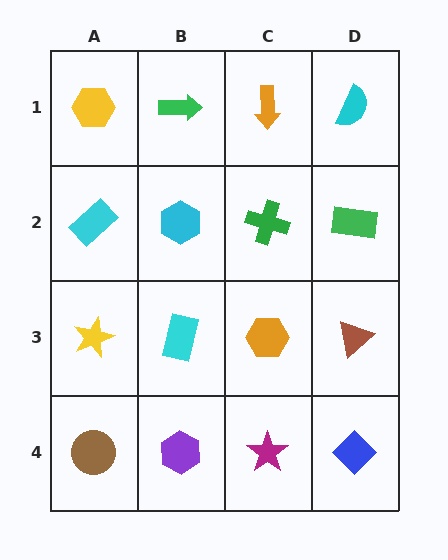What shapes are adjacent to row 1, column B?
A cyan hexagon (row 2, column B), a yellow hexagon (row 1, column A), an orange arrow (row 1, column C).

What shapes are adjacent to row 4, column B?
A cyan rectangle (row 3, column B), a brown circle (row 4, column A), a magenta star (row 4, column C).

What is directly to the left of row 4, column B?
A brown circle.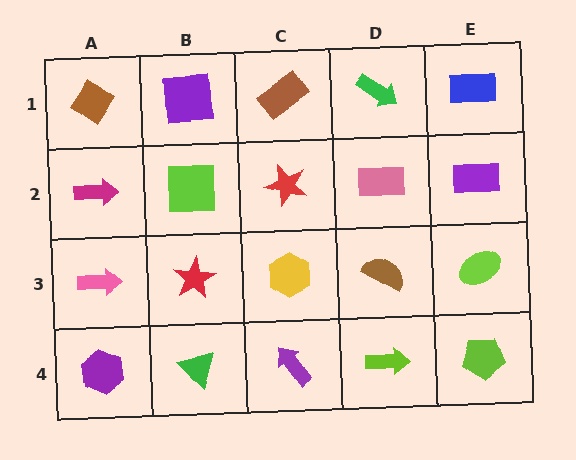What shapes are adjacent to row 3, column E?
A purple rectangle (row 2, column E), a lime pentagon (row 4, column E), a brown semicircle (row 3, column D).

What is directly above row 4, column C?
A yellow hexagon.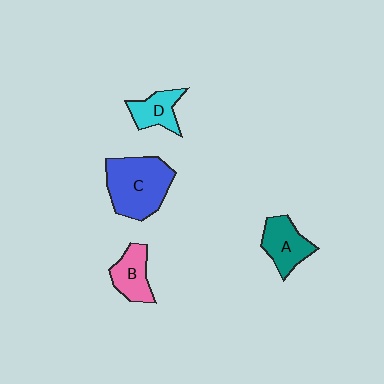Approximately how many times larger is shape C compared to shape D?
Approximately 2.2 times.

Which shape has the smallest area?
Shape D (cyan).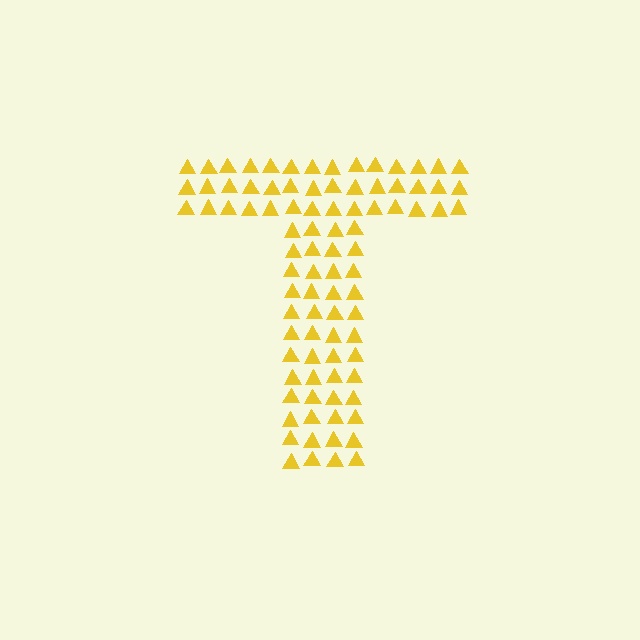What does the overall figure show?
The overall figure shows the letter T.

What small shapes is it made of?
It is made of small triangles.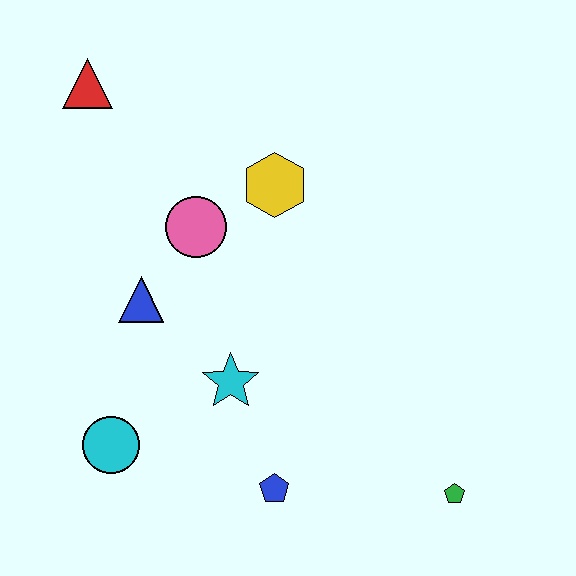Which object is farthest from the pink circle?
The green pentagon is farthest from the pink circle.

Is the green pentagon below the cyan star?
Yes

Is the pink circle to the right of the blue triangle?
Yes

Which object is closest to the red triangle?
The pink circle is closest to the red triangle.